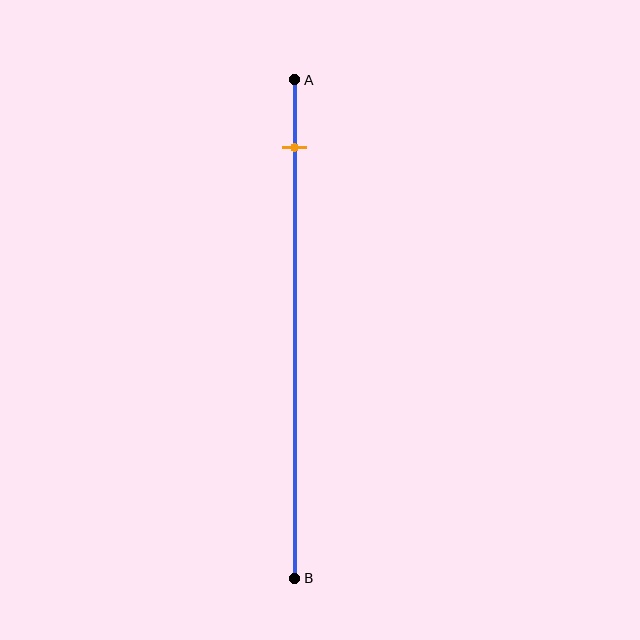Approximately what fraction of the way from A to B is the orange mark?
The orange mark is approximately 15% of the way from A to B.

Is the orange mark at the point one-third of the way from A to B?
No, the mark is at about 15% from A, not at the 33% one-third point.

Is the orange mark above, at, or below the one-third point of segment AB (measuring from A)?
The orange mark is above the one-third point of segment AB.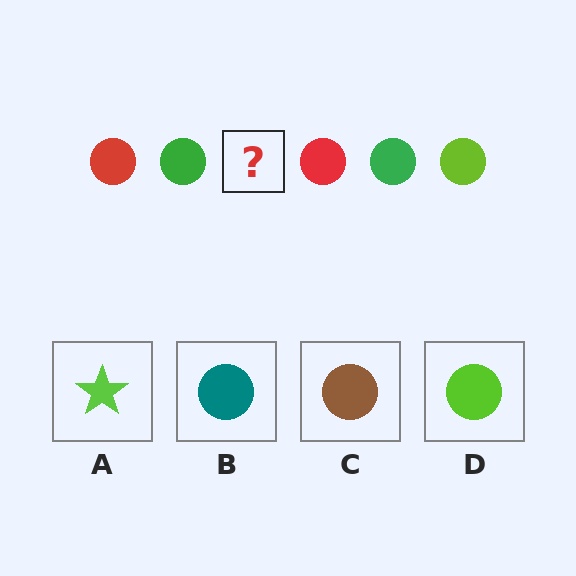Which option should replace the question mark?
Option D.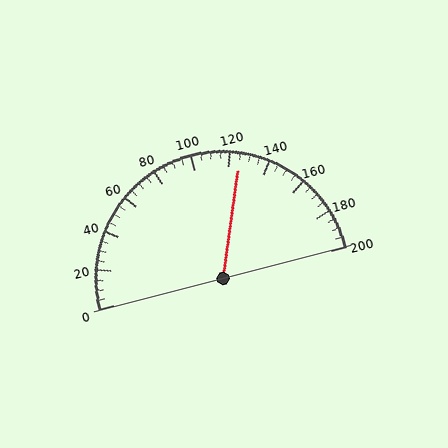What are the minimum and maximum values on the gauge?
The gauge ranges from 0 to 200.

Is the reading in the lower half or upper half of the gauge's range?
The reading is in the upper half of the range (0 to 200).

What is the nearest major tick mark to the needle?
The nearest major tick mark is 120.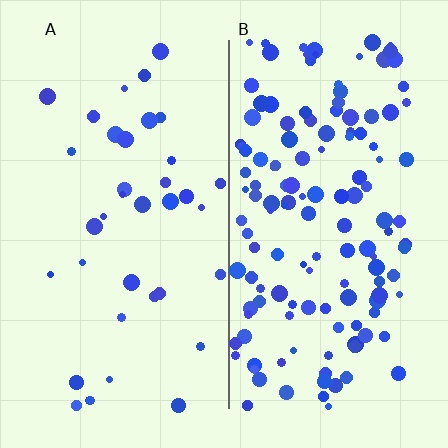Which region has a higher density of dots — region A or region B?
B (the right).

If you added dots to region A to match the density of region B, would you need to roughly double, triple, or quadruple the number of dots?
Approximately quadruple.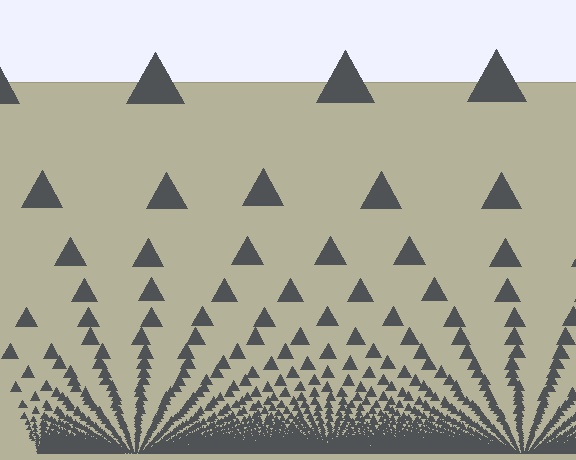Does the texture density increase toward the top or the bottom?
Density increases toward the bottom.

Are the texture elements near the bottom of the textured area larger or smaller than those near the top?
Smaller. The gradient is inverted — elements near the bottom are smaller and denser.